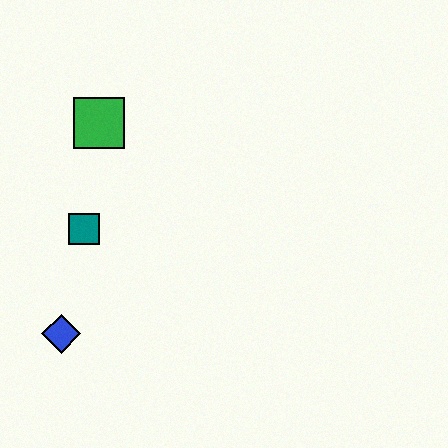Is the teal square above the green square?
No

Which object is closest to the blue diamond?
The teal square is closest to the blue diamond.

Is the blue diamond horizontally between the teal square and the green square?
No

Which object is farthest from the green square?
The blue diamond is farthest from the green square.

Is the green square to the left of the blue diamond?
No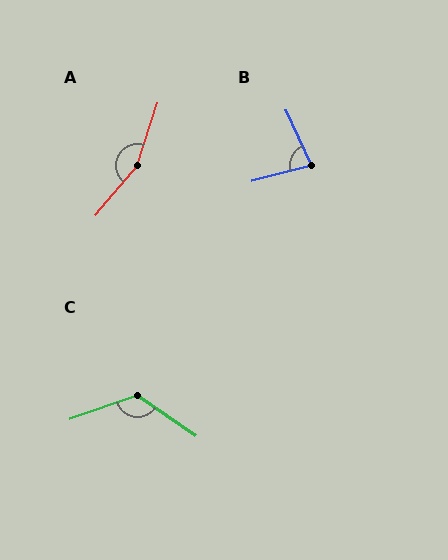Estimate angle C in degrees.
Approximately 126 degrees.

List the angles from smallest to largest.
B (80°), C (126°), A (158°).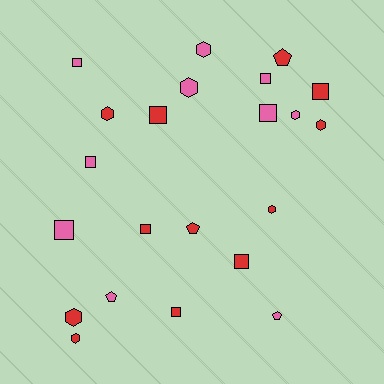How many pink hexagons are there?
There are 3 pink hexagons.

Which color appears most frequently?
Red, with 12 objects.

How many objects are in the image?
There are 22 objects.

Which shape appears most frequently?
Square, with 10 objects.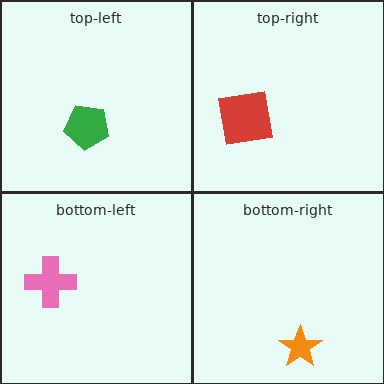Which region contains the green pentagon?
The top-left region.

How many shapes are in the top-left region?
1.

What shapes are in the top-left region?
The green pentagon.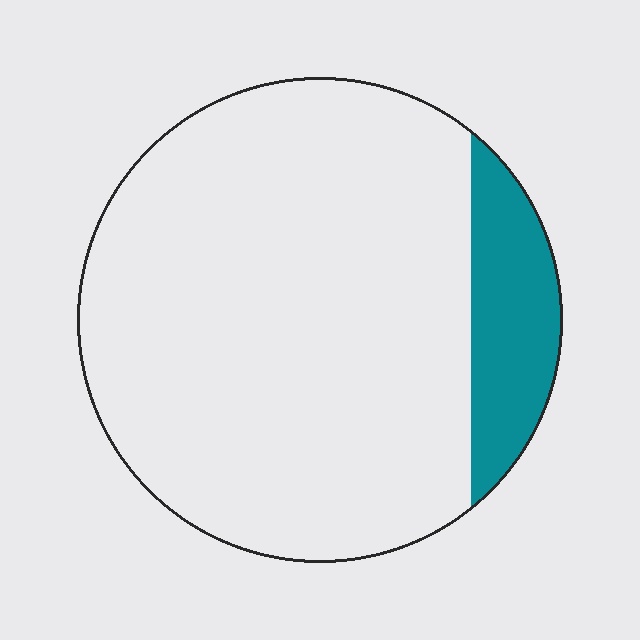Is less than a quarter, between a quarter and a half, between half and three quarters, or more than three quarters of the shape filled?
Less than a quarter.